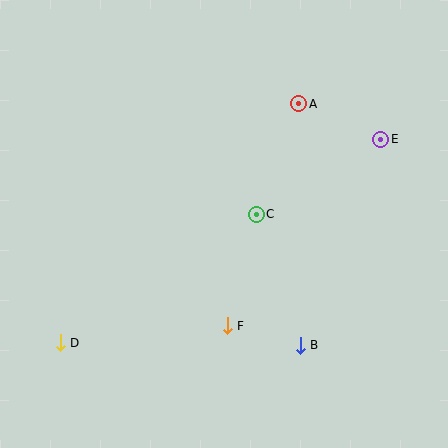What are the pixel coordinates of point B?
Point B is at (300, 345).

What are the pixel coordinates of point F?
Point F is at (227, 326).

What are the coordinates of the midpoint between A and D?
The midpoint between A and D is at (180, 223).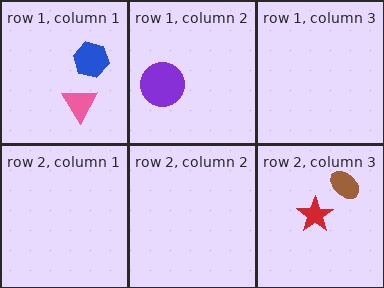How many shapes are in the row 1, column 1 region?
2.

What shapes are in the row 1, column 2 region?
The purple circle.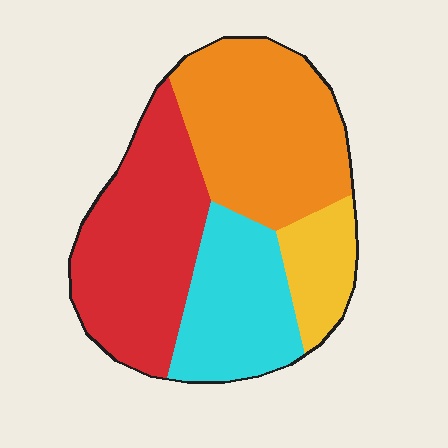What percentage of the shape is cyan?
Cyan takes up about one fifth (1/5) of the shape.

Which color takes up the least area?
Yellow, at roughly 10%.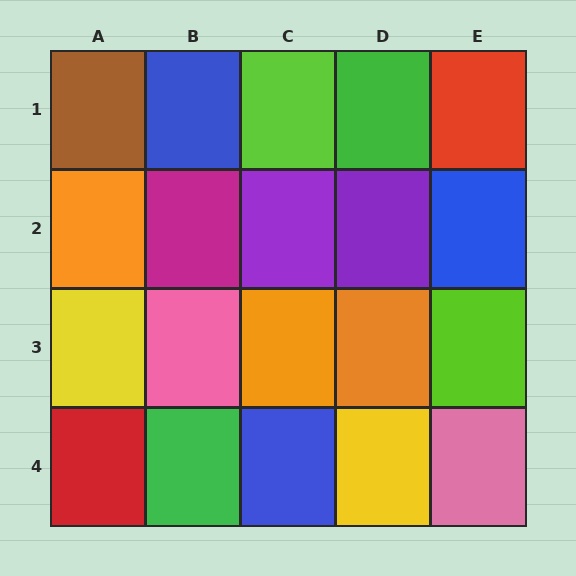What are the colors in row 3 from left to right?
Yellow, pink, orange, orange, lime.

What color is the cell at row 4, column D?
Yellow.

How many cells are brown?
1 cell is brown.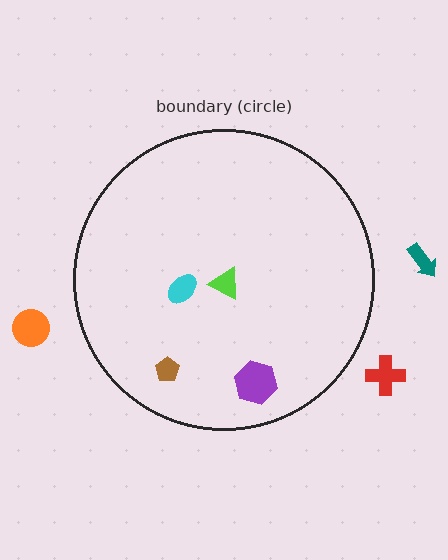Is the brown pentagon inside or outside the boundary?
Inside.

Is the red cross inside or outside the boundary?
Outside.